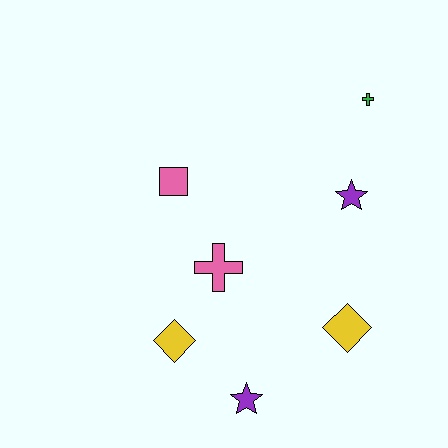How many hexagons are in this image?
There are no hexagons.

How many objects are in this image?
There are 7 objects.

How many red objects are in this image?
There are no red objects.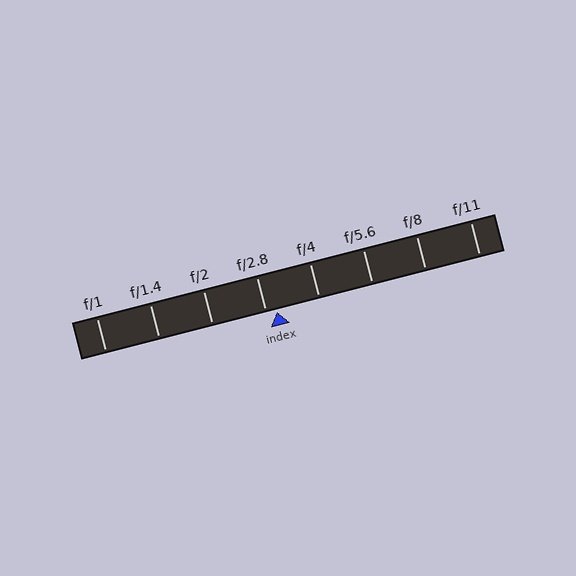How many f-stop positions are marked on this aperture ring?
There are 8 f-stop positions marked.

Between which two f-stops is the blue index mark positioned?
The index mark is between f/2.8 and f/4.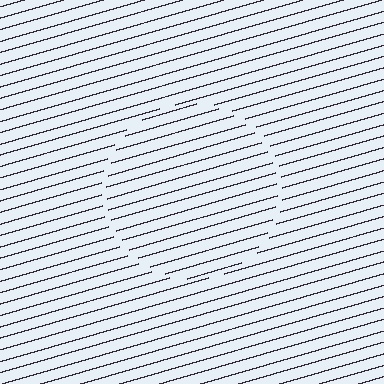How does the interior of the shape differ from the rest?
The interior of the shape contains the same grating, shifted by half a period — the contour is defined by the phase discontinuity where line-ends from the inner and outer gratings abut.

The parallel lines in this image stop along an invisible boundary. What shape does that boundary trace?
An illusory circle. The interior of the shape contains the same grating, shifted by half a period — the contour is defined by the phase discontinuity where line-ends from the inner and outer gratings abut.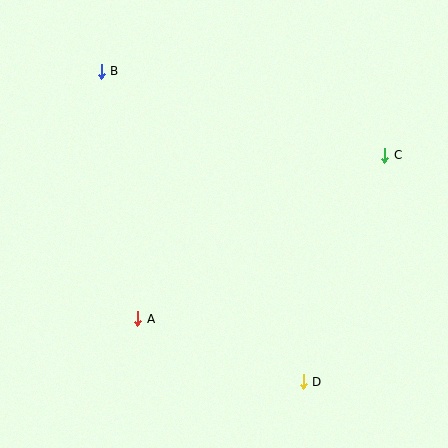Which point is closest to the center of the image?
Point A at (138, 319) is closest to the center.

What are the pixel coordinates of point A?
Point A is at (138, 319).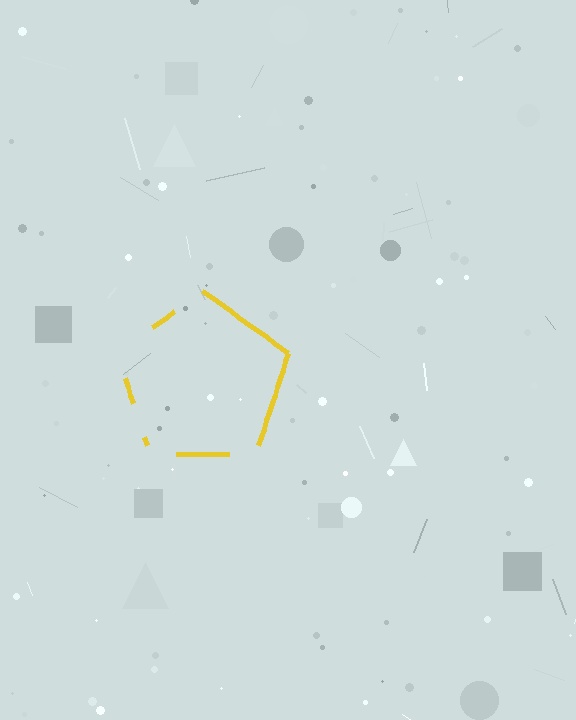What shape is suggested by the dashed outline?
The dashed outline suggests a pentagon.